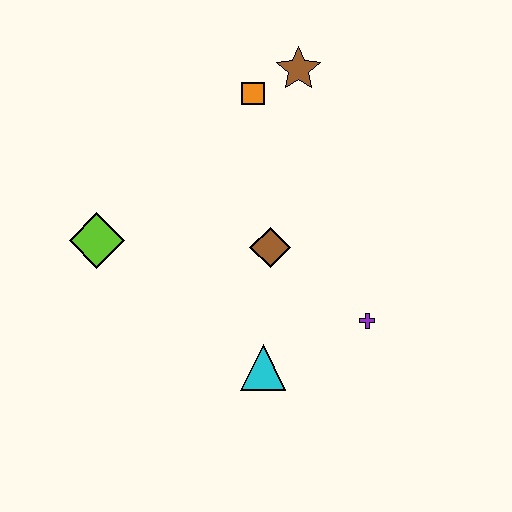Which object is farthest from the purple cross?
The lime diamond is farthest from the purple cross.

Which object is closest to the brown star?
The orange square is closest to the brown star.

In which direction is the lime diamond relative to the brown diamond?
The lime diamond is to the left of the brown diamond.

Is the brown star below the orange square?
No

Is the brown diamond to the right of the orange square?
Yes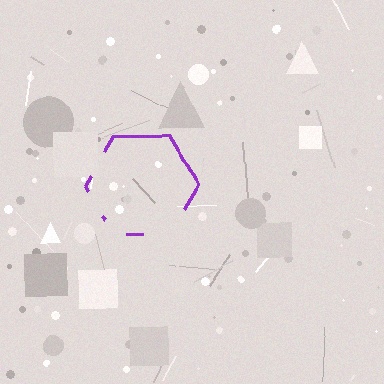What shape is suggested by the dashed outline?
The dashed outline suggests a hexagon.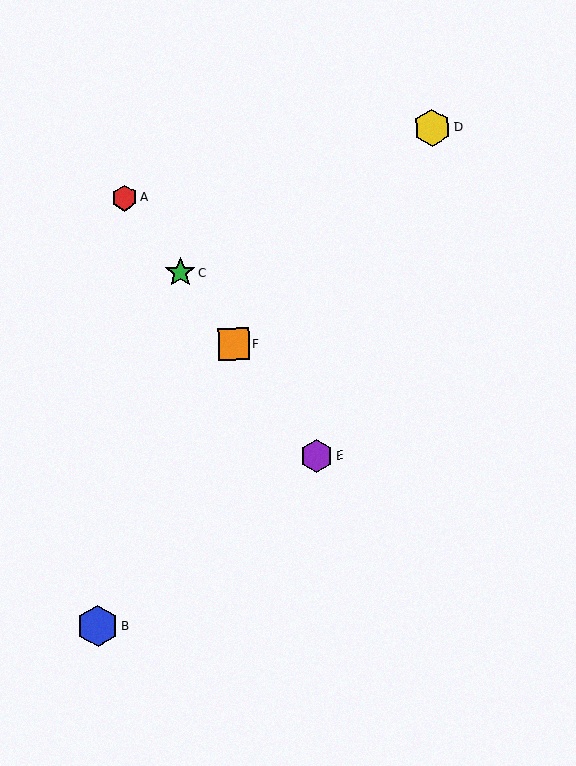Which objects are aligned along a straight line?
Objects A, C, E, F are aligned along a straight line.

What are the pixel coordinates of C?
Object C is at (180, 273).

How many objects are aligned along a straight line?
4 objects (A, C, E, F) are aligned along a straight line.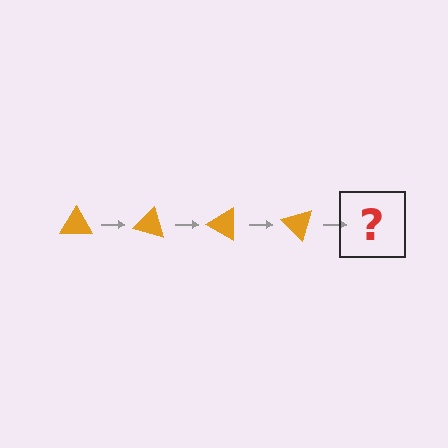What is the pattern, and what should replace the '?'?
The pattern is that the triangle rotates 15 degrees each step. The '?' should be an orange triangle rotated 60 degrees.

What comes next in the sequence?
The next element should be an orange triangle rotated 60 degrees.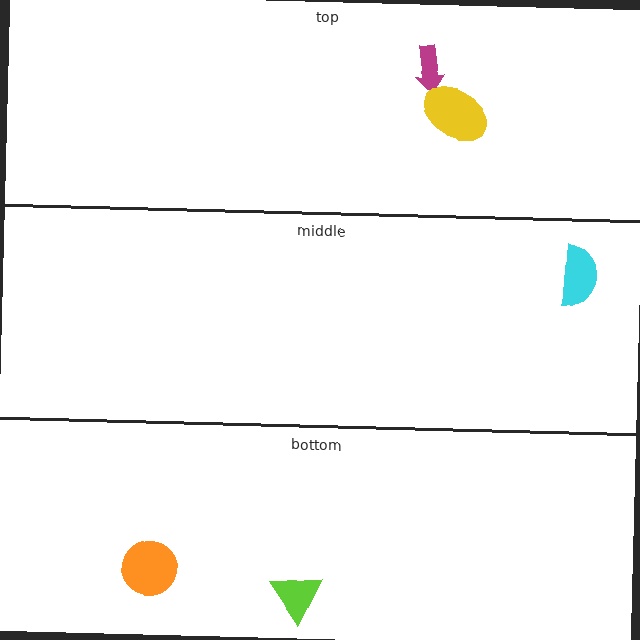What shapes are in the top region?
The magenta arrow, the yellow ellipse.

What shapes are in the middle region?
The cyan semicircle.